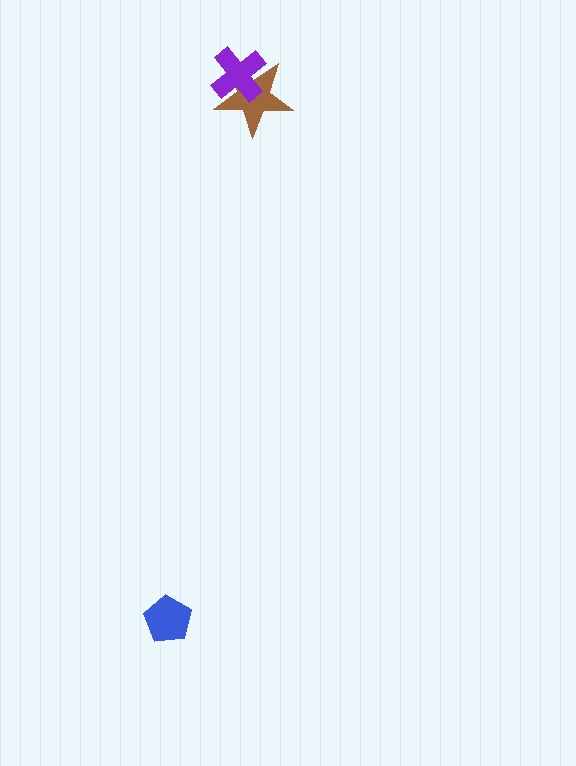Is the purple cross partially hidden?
No, no other shape covers it.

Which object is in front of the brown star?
The purple cross is in front of the brown star.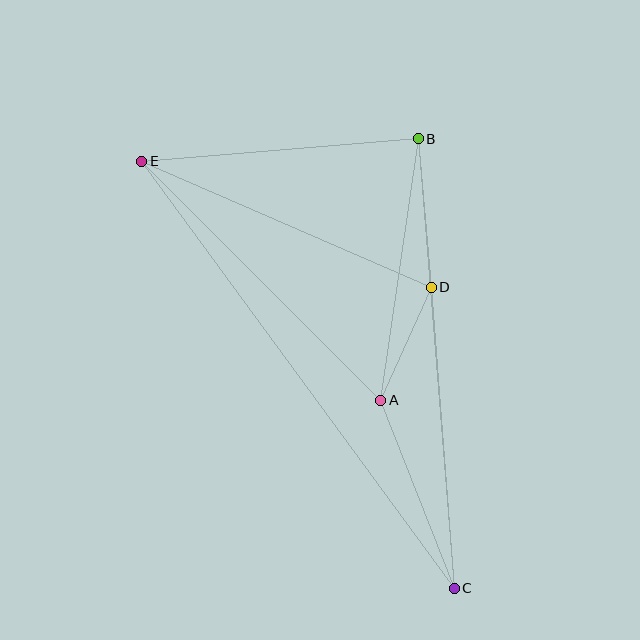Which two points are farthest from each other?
Points C and E are farthest from each other.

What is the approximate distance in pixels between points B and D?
The distance between B and D is approximately 149 pixels.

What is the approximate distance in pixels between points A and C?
The distance between A and C is approximately 202 pixels.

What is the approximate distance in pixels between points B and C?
The distance between B and C is approximately 451 pixels.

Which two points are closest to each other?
Points A and D are closest to each other.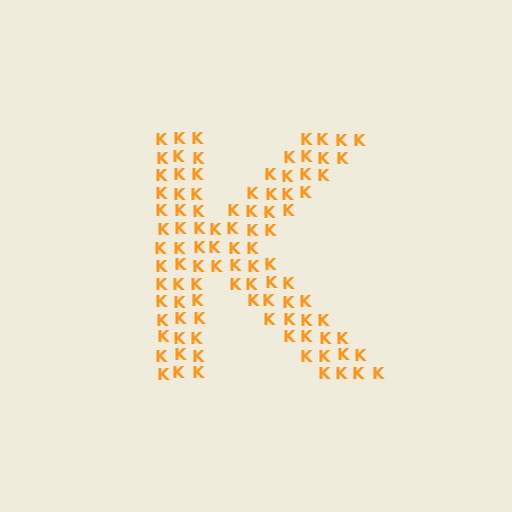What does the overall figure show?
The overall figure shows the letter K.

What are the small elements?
The small elements are letter K's.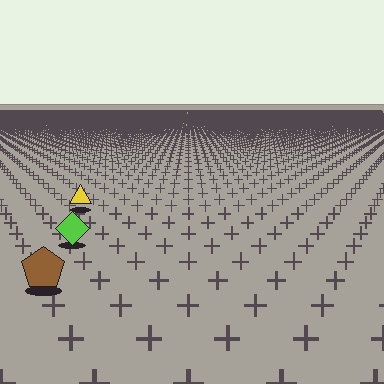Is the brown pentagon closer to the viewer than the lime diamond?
Yes. The brown pentagon is closer — you can tell from the texture gradient: the ground texture is coarser near it.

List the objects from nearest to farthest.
From nearest to farthest: the brown pentagon, the lime diamond, the yellow triangle.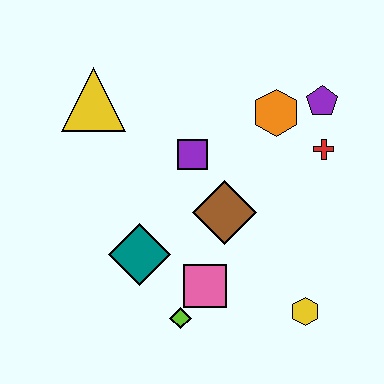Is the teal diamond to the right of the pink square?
No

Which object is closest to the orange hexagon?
The purple pentagon is closest to the orange hexagon.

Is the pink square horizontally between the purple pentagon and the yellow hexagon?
No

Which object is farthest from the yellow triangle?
The yellow hexagon is farthest from the yellow triangle.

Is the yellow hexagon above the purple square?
No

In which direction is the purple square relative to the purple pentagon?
The purple square is to the left of the purple pentagon.